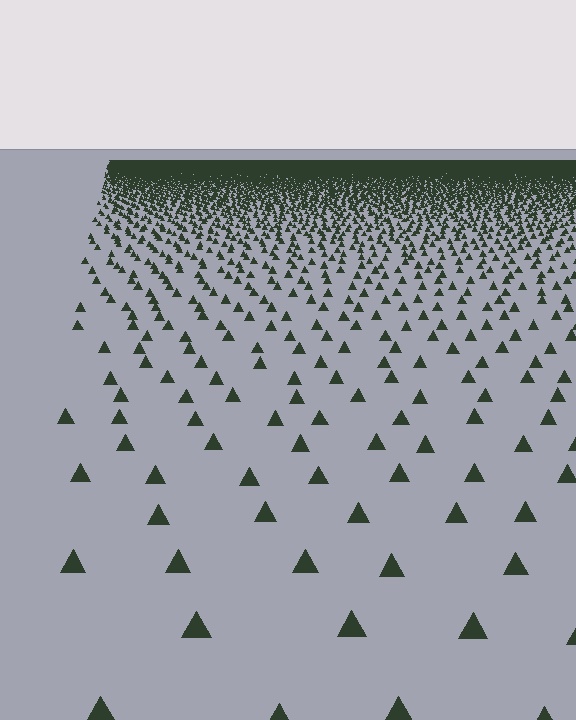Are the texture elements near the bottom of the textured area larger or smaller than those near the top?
Larger. Near the bottom, elements are closer to the viewer and appear at a bigger on-screen size.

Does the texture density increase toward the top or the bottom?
Density increases toward the top.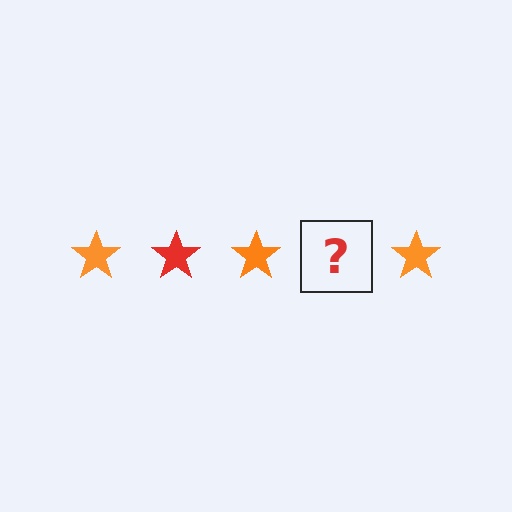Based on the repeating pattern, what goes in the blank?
The blank should be a red star.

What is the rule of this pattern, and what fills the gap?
The rule is that the pattern cycles through orange, red stars. The gap should be filled with a red star.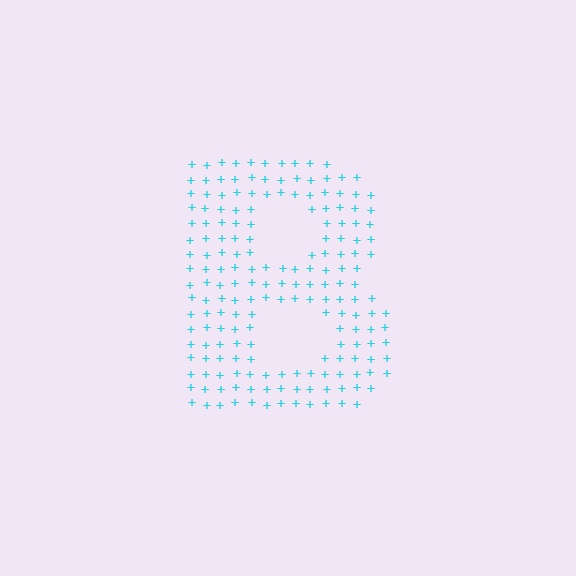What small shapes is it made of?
It is made of small plus signs.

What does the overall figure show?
The overall figure shows the letter B.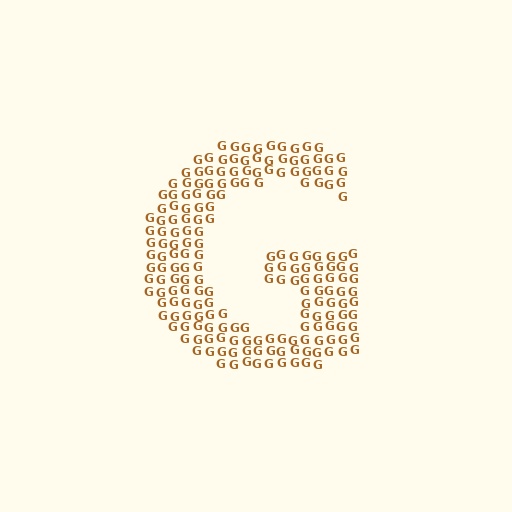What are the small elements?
The small elements are letter G's.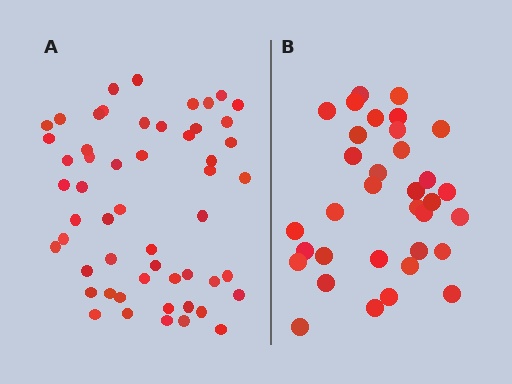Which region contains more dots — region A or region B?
Region A (the left region) has more dots.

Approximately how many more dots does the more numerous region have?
Region A has approximately 20 more dots than region B.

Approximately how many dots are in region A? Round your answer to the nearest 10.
About 50 dots. (The exact count is 54, which rounds to 50.)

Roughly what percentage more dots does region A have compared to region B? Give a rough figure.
About 60% more.